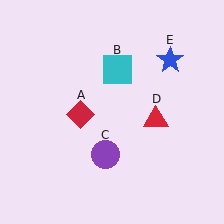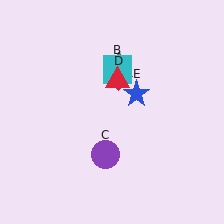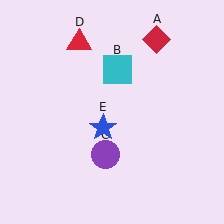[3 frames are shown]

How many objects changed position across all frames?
3 objects changed position: red diamond (object A), red triangle (object D), blue star (object E).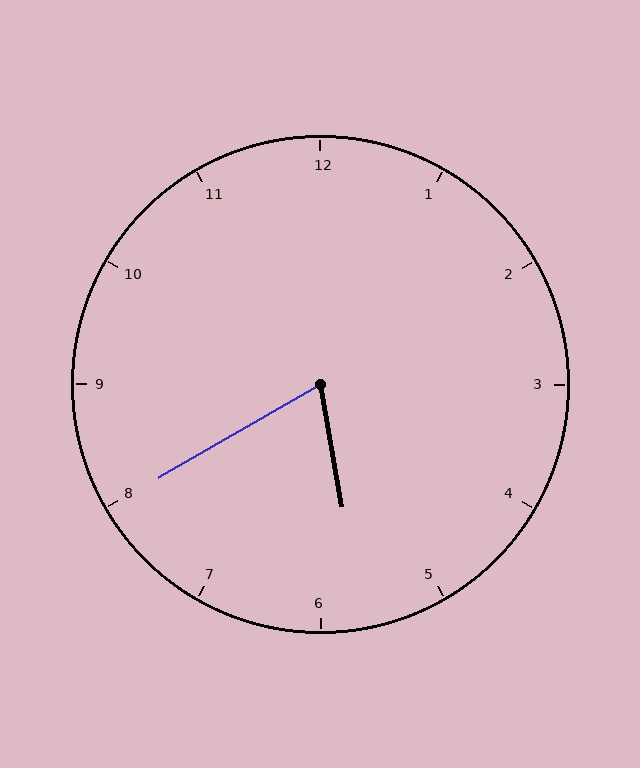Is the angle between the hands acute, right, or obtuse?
It is acute.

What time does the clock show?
5:40.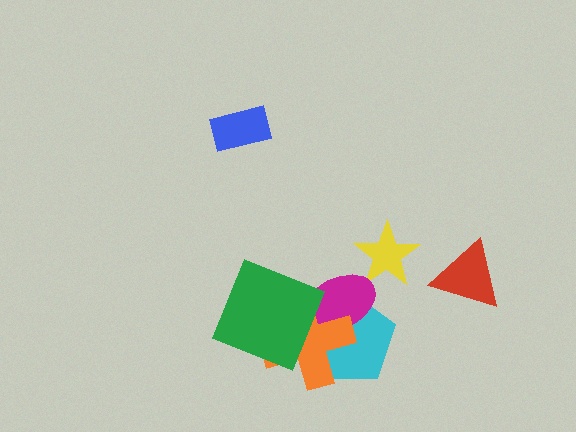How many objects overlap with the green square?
2 objects overlap with the green square.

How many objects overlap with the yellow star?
0 objects overlap with the yellow star.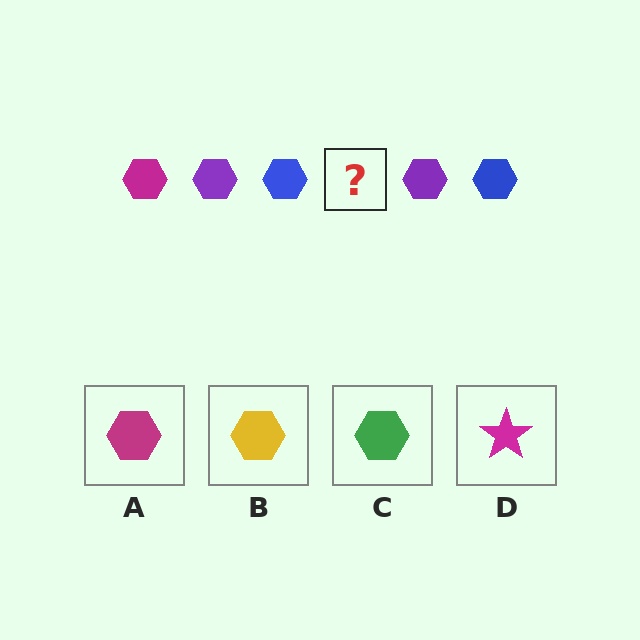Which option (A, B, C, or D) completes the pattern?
A.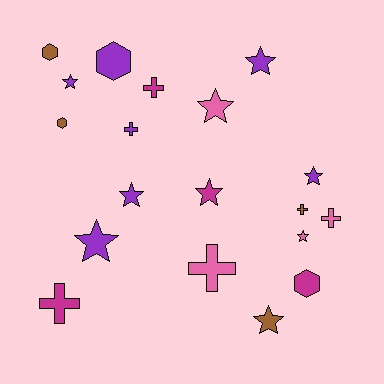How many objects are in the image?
There are 19 objects.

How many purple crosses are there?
There is 1 purple cross.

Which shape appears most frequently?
Star, with 9 objects.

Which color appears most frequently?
Purple, with 7 objects.